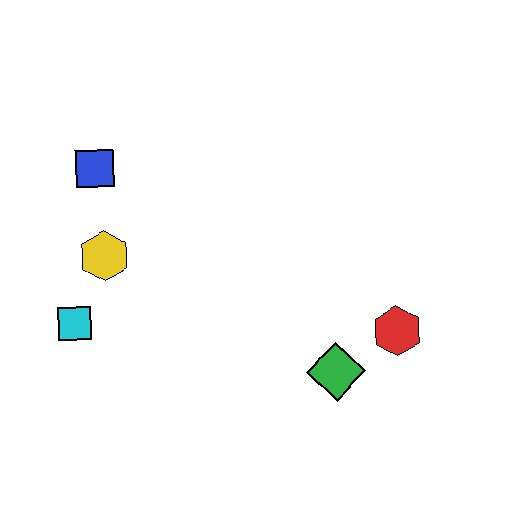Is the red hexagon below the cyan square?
Yes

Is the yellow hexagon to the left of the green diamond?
Yes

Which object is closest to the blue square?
The yellow hexagon is closest to the blue square.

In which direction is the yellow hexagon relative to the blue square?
The yellow hexagon is below the blue square.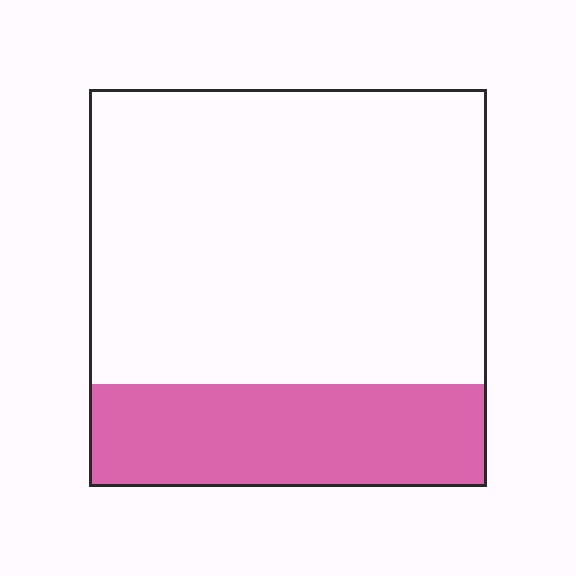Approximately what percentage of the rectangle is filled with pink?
Approximately 25%.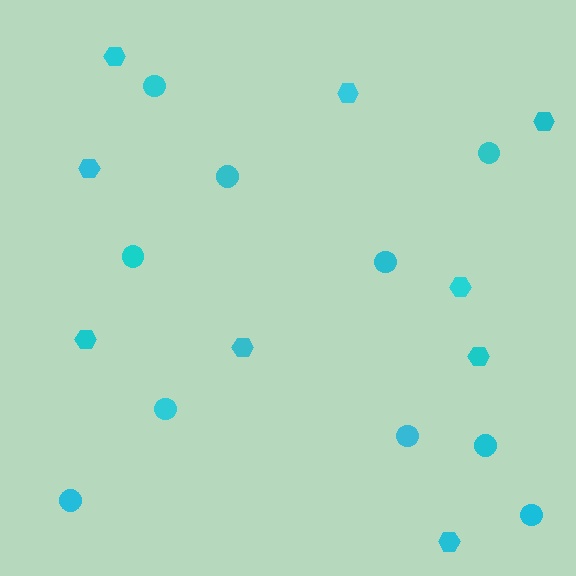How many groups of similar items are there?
There are 2 groups: one group of circles (10) and one group of hexagons (9).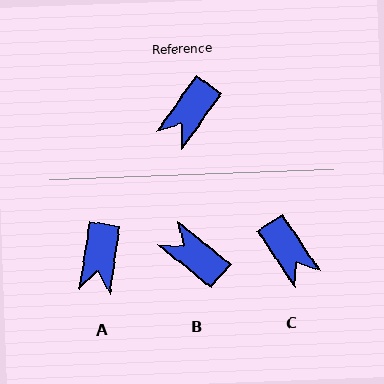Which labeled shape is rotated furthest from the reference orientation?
B, about 94 degrees away.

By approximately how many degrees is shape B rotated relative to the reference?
Approximately 94 degrees clockwise.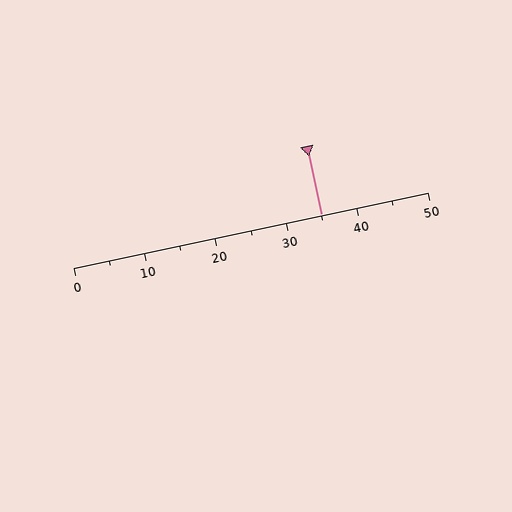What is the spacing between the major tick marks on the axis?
The major ticks are spaced 10 apart.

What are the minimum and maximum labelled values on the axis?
The axis runs from 0 to 50.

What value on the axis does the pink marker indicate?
The marker indicates approximately 35.